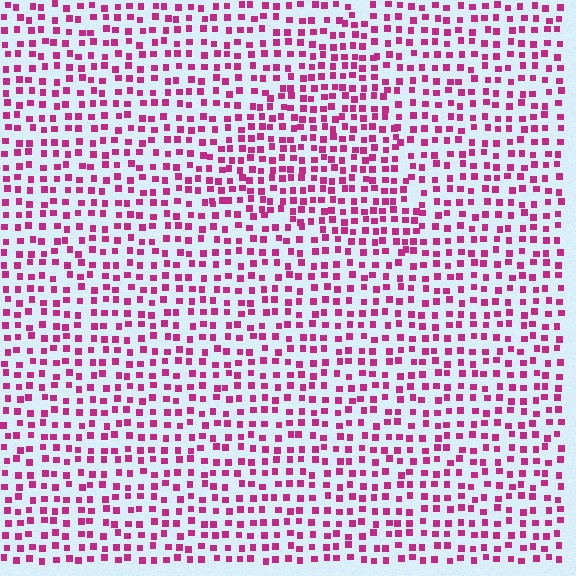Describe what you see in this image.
The image contains small magenta elements arranged at two different densities. A triangle-shaped region is visible where the elements are more densely packed than the surrounding area.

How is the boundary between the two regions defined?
The boundary is defined by a change in element density (approximately 1.4x ratio). All elements are the same color, size, and shape.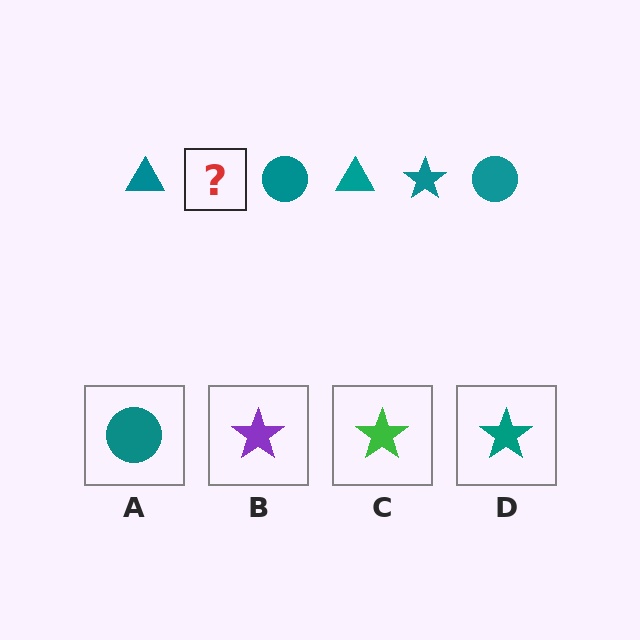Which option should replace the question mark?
Option D.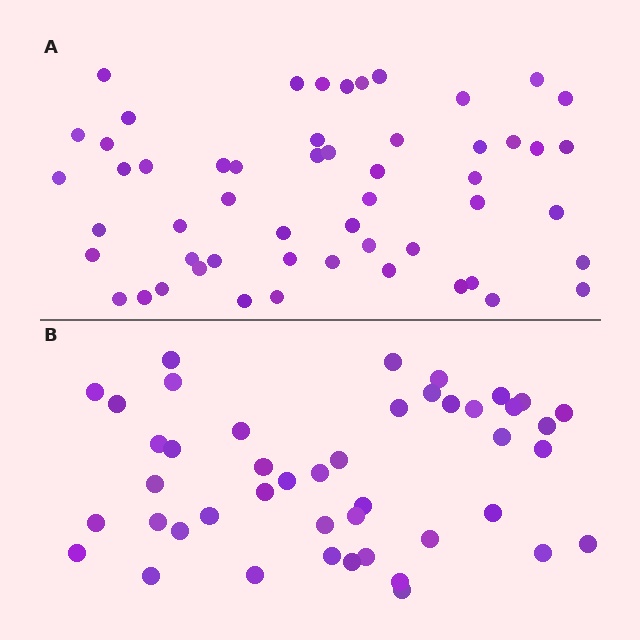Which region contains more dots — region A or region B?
Region A (the top region) has more dots.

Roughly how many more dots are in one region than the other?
Region A has roughly 8 or so more dots than region B.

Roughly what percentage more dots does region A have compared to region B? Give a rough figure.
About 20% more.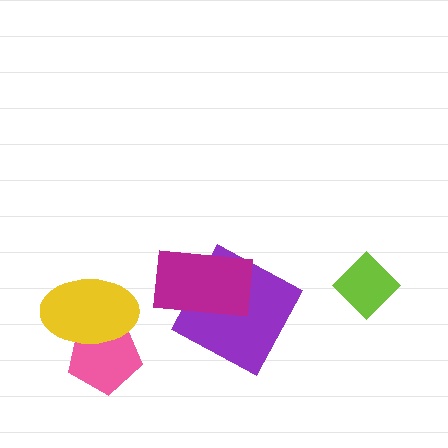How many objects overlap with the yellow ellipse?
1 object overlaps with the yellow ellipse.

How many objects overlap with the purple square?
1 object overlaps with the purple square.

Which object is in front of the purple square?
The magenta rectangle is in front of the purple square.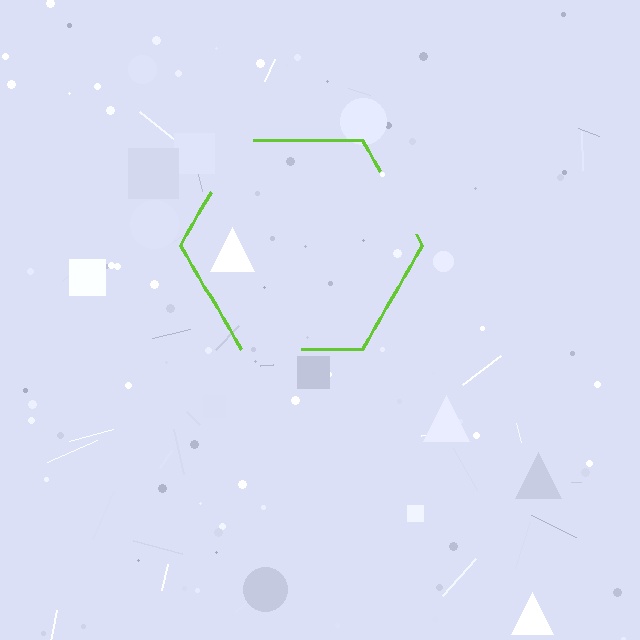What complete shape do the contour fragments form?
The contour fragments form a hexagon.